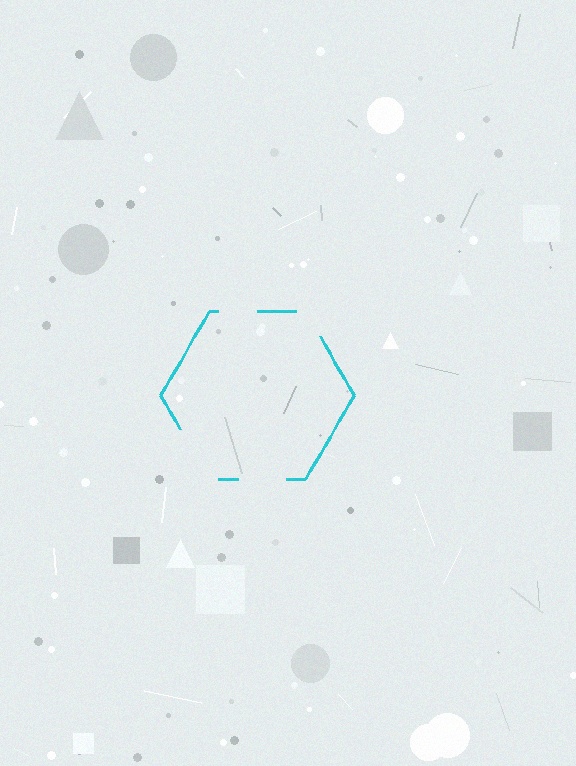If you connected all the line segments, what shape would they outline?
They would outline a hexagon.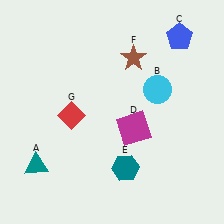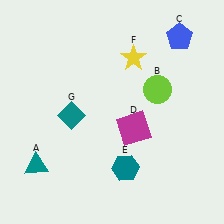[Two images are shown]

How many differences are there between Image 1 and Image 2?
There are 3 differences between the two images.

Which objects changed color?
B changed from cyan to lime. F changed from brown to yellow. G changed from red to teal.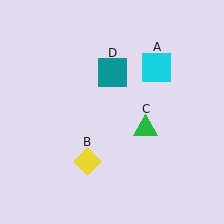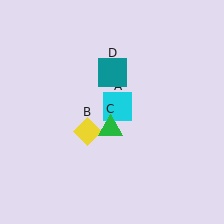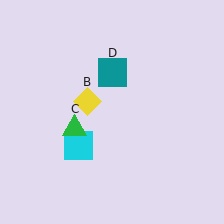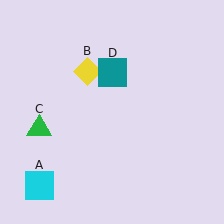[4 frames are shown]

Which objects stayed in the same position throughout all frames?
Teal square (object D) remained stationary.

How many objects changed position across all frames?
3 objects changed position: cyan square (object A), yellow diamond (object B), green triangle (object C).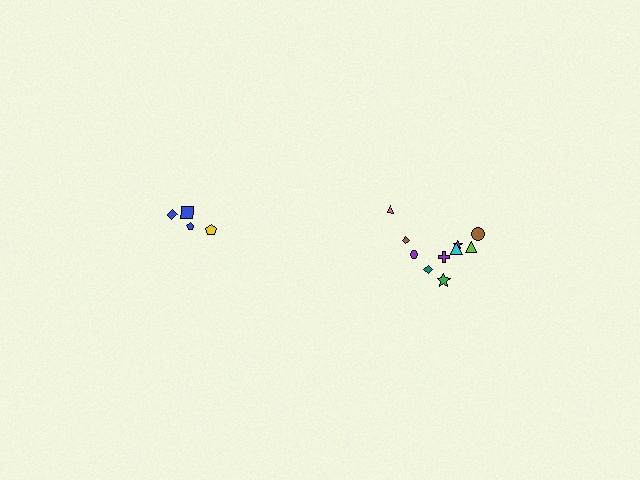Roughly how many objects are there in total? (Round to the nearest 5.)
Roughly 15 objects in total.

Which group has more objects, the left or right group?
The right group.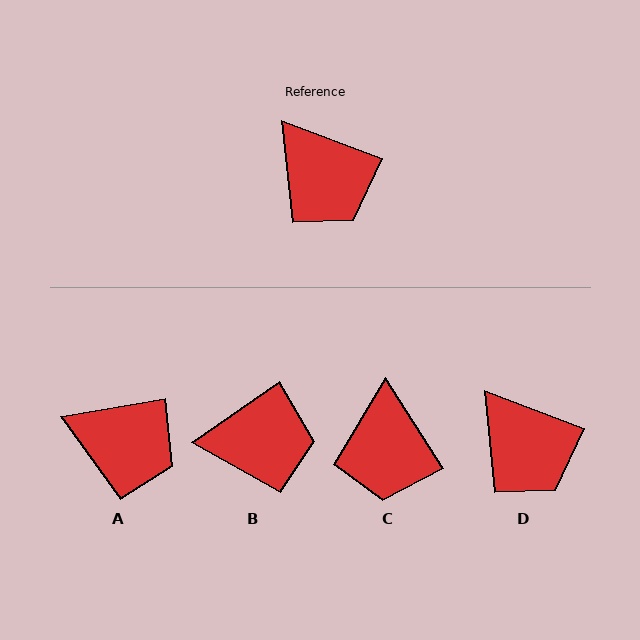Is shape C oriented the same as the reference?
No, it is off by about 37 degrees.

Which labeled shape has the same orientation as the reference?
D.